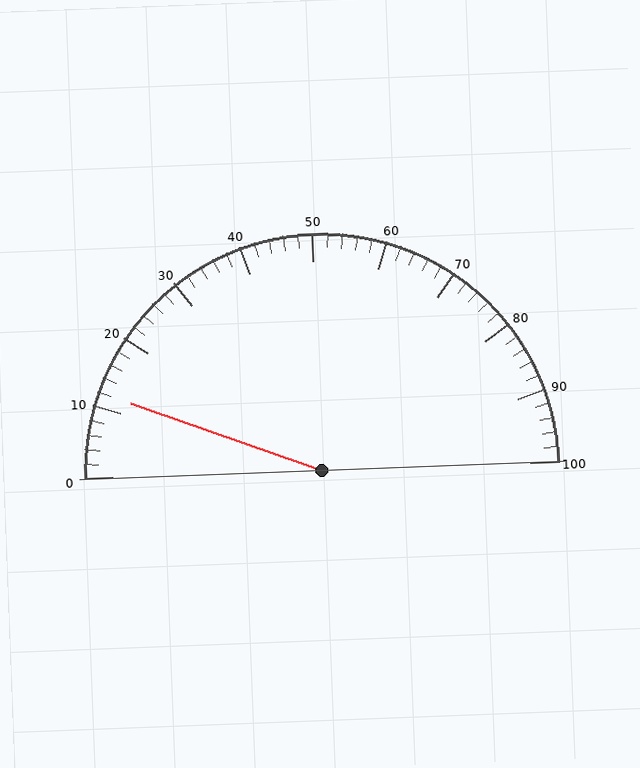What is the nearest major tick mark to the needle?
The nearest major tick mark is 10.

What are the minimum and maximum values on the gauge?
The gauge ranges from 0 to 100.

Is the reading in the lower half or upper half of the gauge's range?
The reading is in the lower half of the range (0 to 100).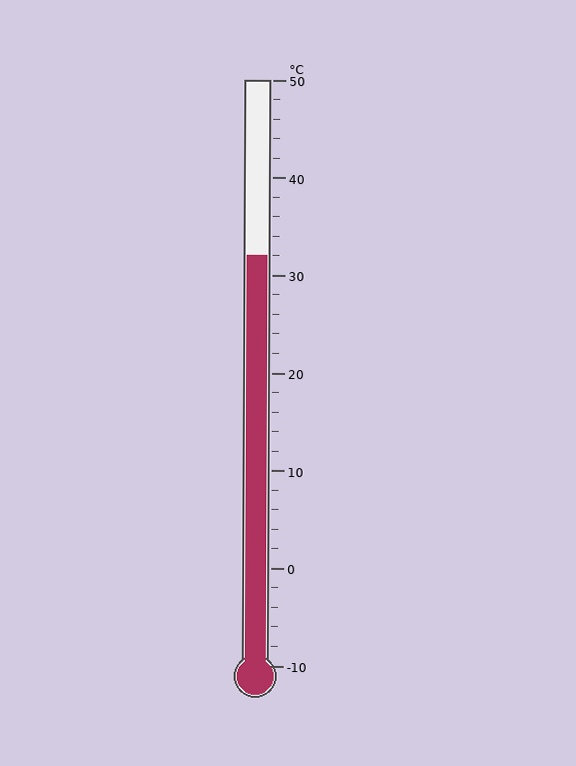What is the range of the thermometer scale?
The thermometer scale ranges from -10°C to 50°C.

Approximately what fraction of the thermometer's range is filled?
The thermometer is filled to approximately 70% of its range.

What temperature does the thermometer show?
The thermometer shows approximately 32°C.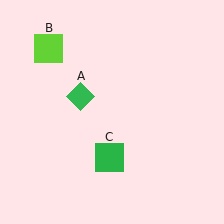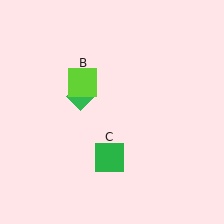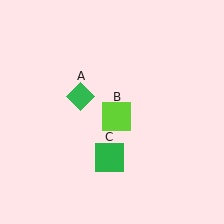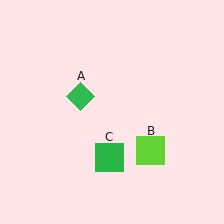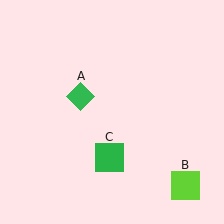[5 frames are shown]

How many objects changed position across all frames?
1 object changed position: lime square (object B).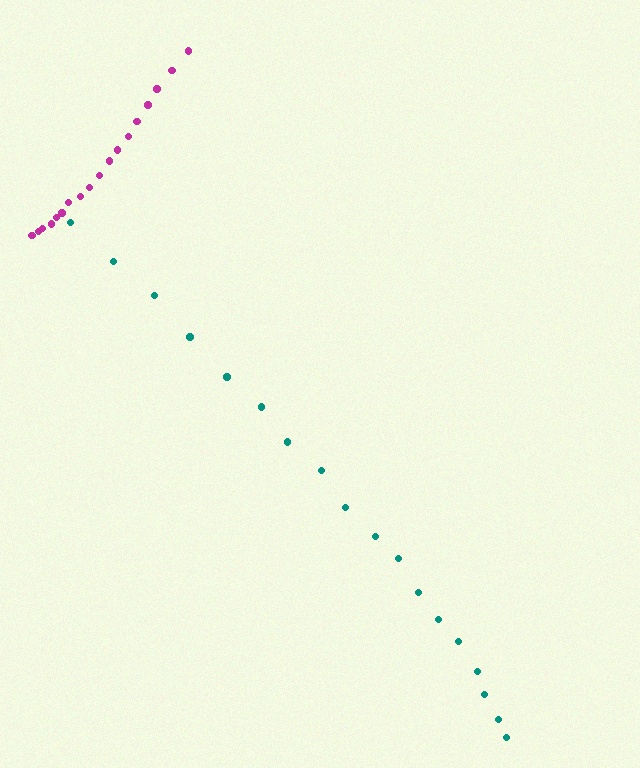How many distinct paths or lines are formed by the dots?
There are 2 distinct paths.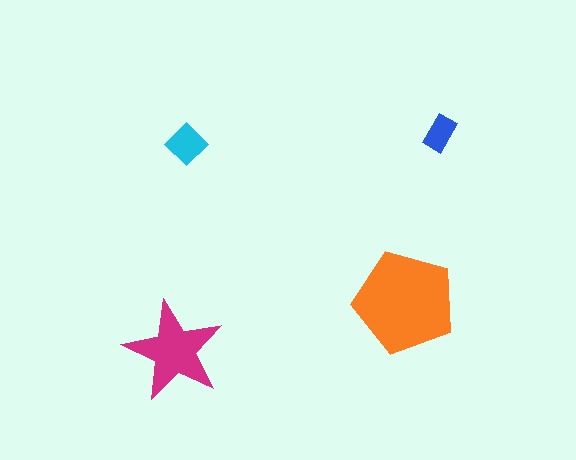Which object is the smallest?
The blue rectangle.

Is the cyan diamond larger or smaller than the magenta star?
Smaller.